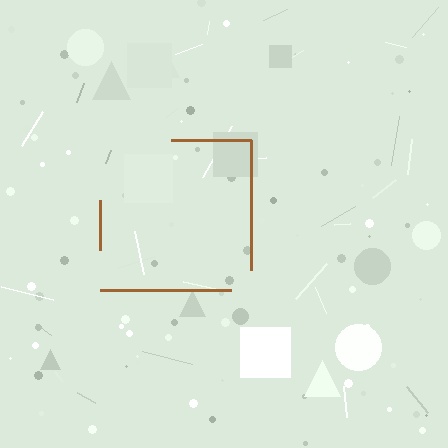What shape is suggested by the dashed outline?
The dashed outline suggests a square.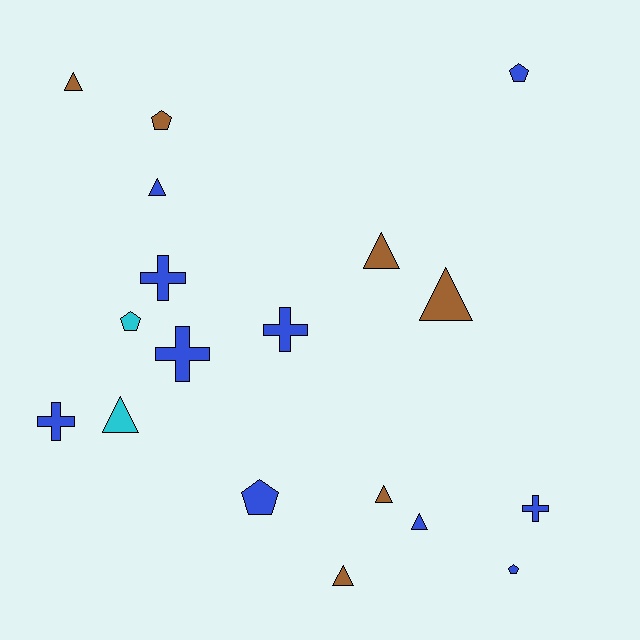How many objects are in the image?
There are 18 objects.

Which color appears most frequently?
Blue, with 10 objects.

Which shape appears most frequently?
Triangle, with 8 objects.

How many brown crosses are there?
There are no brown crosses.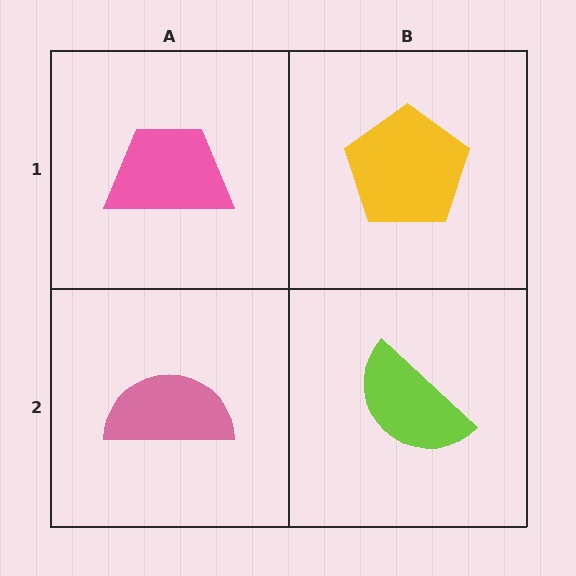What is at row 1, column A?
A pink trapezoid.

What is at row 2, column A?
A pink semicircle.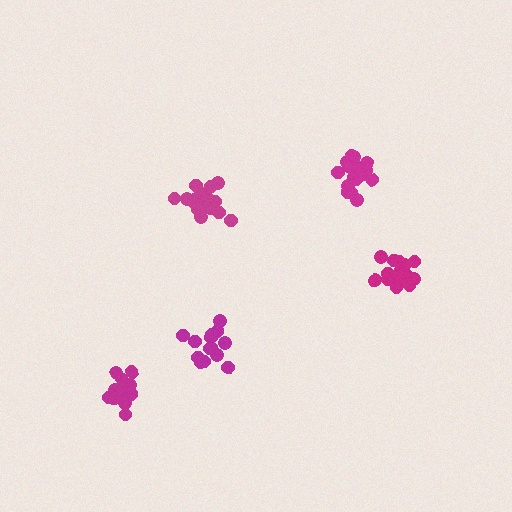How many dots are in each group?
Group 1: 14 dots, Group 2: 17 dots, Group 3: 17 dots, Group 4: 19 dots, Group 5: 15 dots (82 total).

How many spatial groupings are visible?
There are 5 spatial groupings.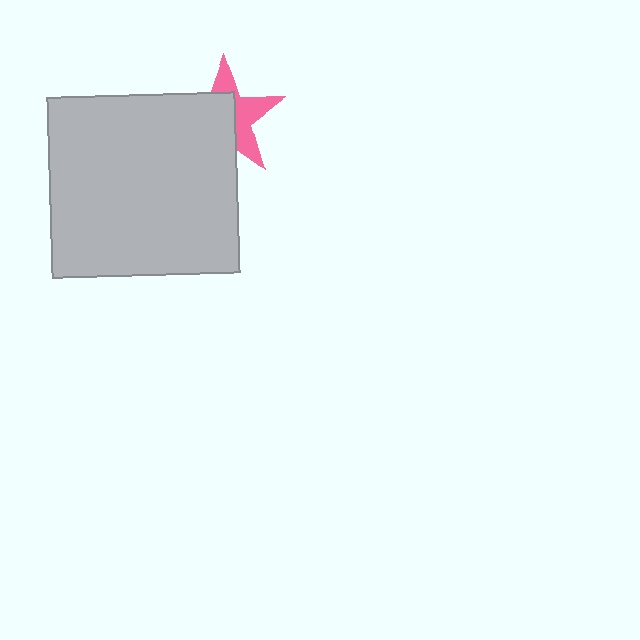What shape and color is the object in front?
The object in front is a light gray rectangle.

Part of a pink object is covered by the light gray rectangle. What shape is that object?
It is a star.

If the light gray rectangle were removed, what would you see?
You would see the complete pink star.